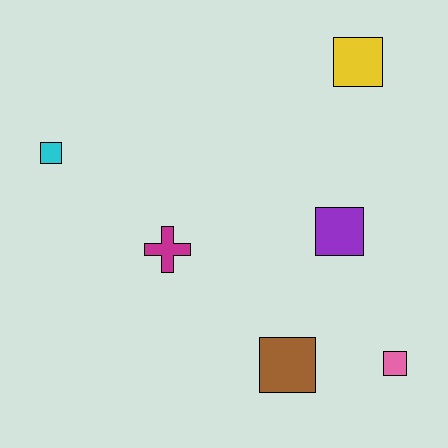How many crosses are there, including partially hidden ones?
There is 1 cross.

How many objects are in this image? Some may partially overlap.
There are 6 objects.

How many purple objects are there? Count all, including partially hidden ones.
There is 1 purple object.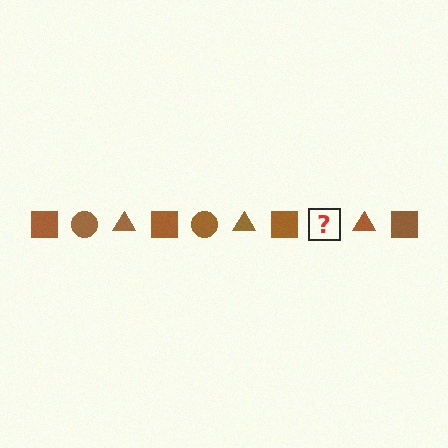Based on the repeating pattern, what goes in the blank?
The blank should be a brown circle.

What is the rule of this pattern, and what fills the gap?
The rule is that the pattern cycles through square, circle, triangle shapes in brown. The gap should be filled with a brown circle.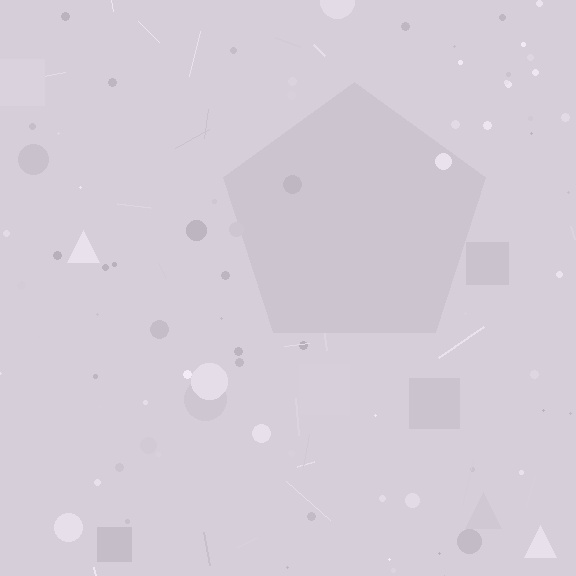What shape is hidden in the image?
A pentagon is hidden in the image.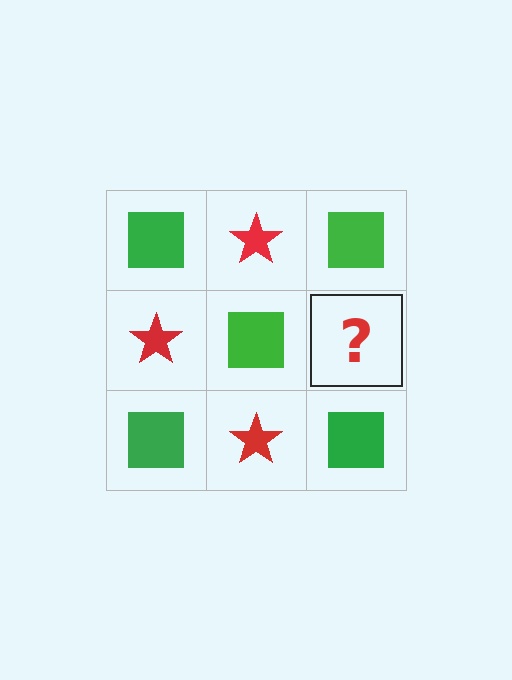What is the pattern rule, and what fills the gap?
The rule is that it alternates green square and red star in a checkerboard pattern. The gap should be filled with a red star.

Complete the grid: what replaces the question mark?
The question mark should be replaced with a red star.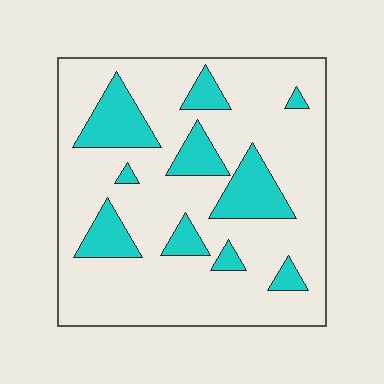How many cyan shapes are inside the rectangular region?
10.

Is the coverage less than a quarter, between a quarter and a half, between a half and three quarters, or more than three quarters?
Less than a quarter.